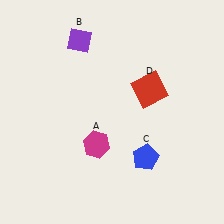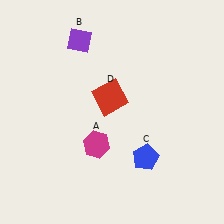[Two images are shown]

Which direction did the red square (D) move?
The red square (D) moved left.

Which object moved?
The red square (D) moved left.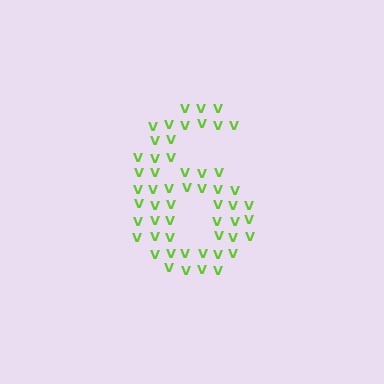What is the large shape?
The large shape is the digit 6.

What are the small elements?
The small elements are letter V's.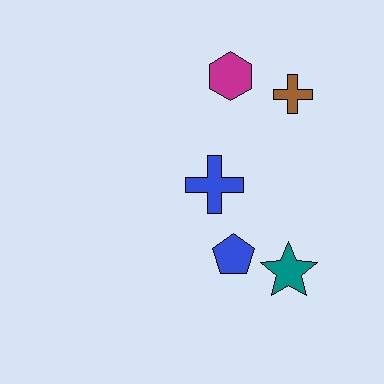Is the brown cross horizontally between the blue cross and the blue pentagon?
No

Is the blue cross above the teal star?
Yes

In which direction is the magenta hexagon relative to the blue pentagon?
The magenta hexagon is above the blue pentagon.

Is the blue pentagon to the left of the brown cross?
Yes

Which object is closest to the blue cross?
The blue pentagon is closest to the blue cross.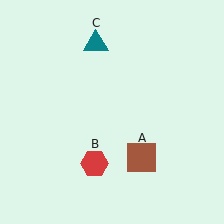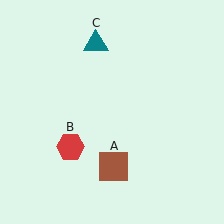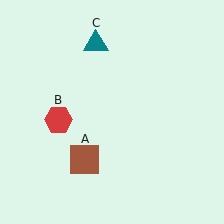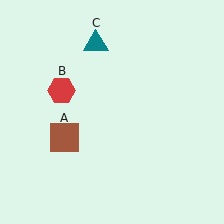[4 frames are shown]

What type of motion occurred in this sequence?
The brown square (object A), red hexagon (object B) rotated clockwise around the center of the scene.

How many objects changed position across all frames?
2 objects changed position: brown square (object A), red hexagon (object B).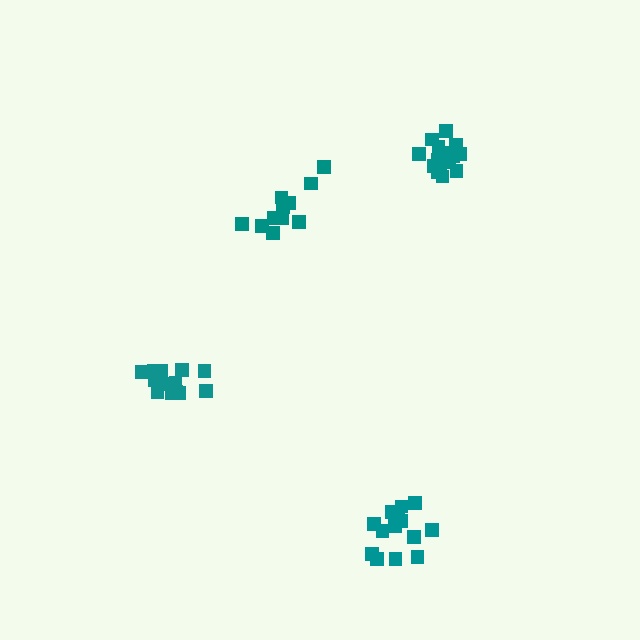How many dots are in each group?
Group 1: 14 dots, Group 2: 18 dots, Group 3: 12 dots, Group 4: 14 dots (58 total).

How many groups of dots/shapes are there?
There are 4 groups.